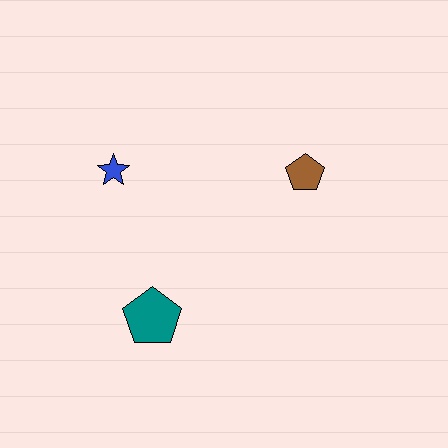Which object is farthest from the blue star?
The brown pentagon is farthest from the blue star.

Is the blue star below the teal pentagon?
No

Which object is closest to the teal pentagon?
The blue star is closest to the teal pentagon.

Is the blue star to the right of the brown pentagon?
No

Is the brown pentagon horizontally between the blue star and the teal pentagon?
No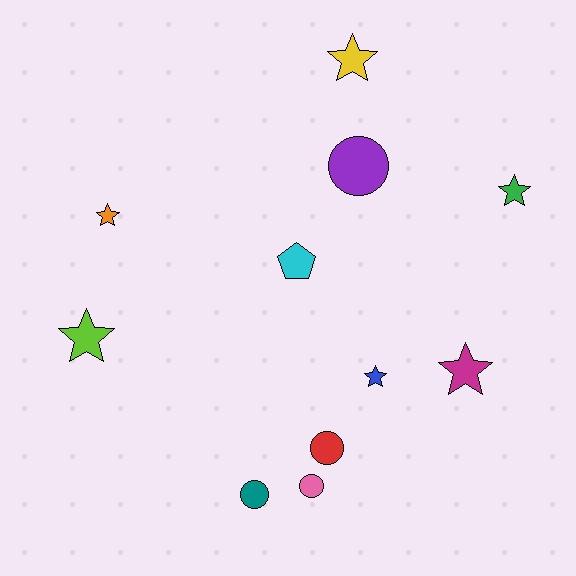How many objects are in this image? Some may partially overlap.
There are 11 objects.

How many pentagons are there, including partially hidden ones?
There is 1 pentagon.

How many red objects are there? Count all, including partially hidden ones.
There is 1 red object.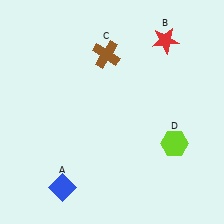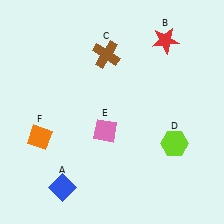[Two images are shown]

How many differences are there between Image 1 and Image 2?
There are 2 differences between the two images.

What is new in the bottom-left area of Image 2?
A pink diamond (E) was added in the bottom-left area of Image 2.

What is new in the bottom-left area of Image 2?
An orange diamond (F) was added in the bottom-left area of Image 2.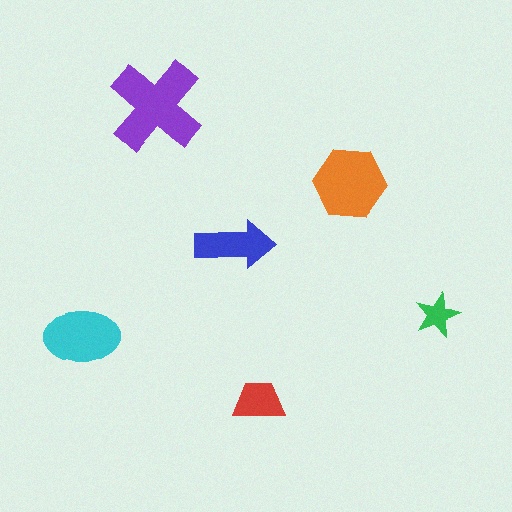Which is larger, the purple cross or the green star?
The purple cross.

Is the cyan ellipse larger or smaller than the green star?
Larger.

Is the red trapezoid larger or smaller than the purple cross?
Smaller.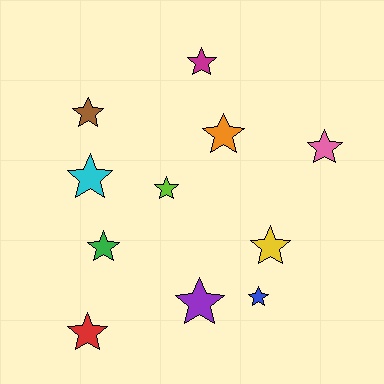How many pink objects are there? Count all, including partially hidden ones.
There is 1 pink object.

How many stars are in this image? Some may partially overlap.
There are 11 stars.